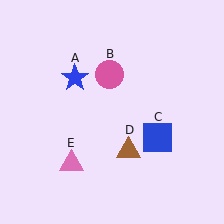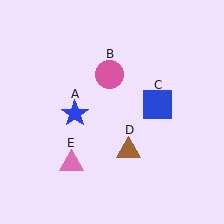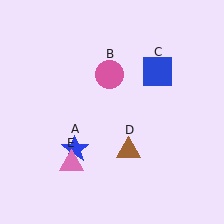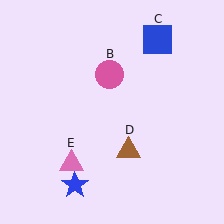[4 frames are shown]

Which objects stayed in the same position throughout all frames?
Pink circle (object B) and brown triangle (object D) and pink triangle (object E) remained stationary.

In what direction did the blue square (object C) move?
The blue square (object C) moved up.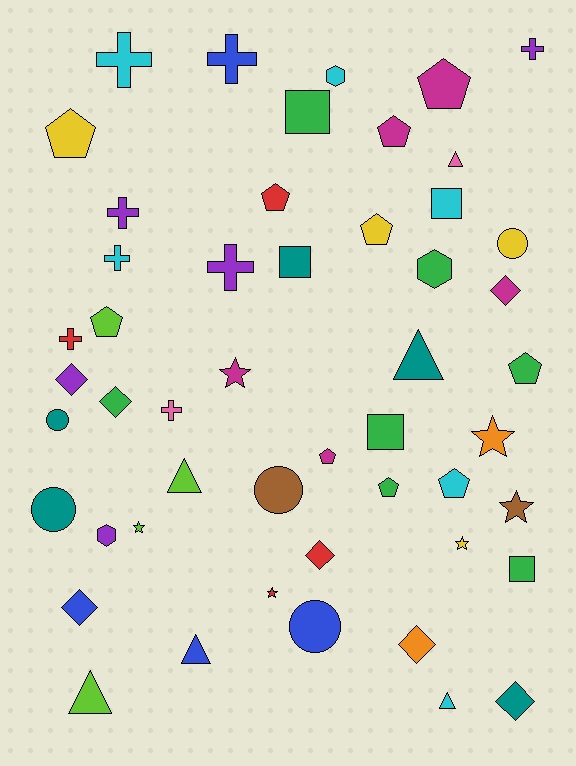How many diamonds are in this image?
There are 7 diamonds.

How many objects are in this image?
There are 50 objects.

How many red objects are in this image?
There are 4 red objects.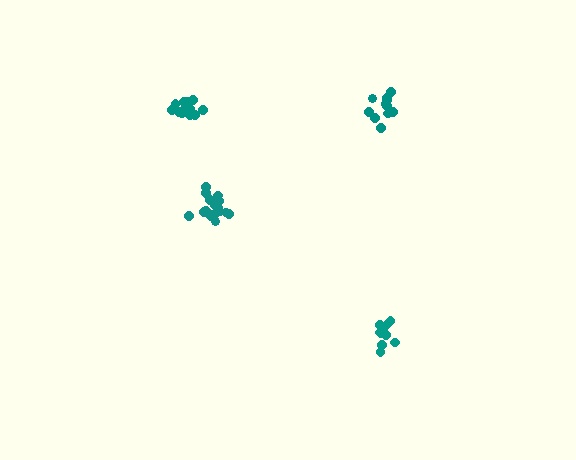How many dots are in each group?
Group 1: 12 dots, Group 2: 12 dots, Group 3: 11 dots, Group 4: 17 dots (52 total).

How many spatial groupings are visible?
There are 4 spatial groupings.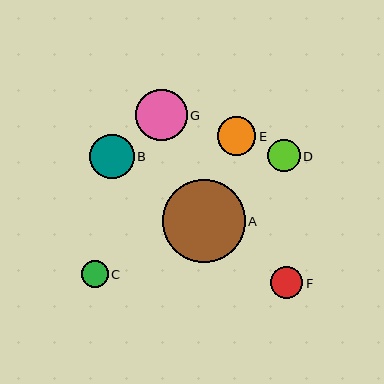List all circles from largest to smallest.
From largest to smallest: A, G, B, E, D, F, C.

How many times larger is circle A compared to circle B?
Circle A is approximately 1.9 times the size of circle B.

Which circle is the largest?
Circle A is the largest with a size of approximately 83 pixels.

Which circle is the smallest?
Circle C is the smallest with a size of approximately 27 pixels.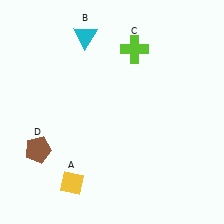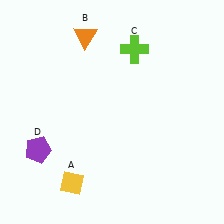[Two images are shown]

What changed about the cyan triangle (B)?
In Image 1, B is cyan. In Image 2, it changed to orange.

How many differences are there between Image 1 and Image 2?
There are 2 differences between the two images.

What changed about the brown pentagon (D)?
In Image 1, D is brown. In Image 2, it changed to purple.